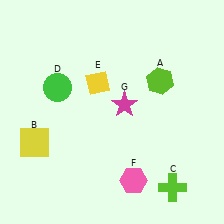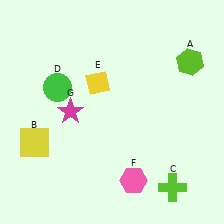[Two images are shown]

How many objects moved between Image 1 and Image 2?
2 objects moved between the two images.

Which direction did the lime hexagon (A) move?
The lime hexagon (A) moved right.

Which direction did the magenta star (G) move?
The magenta star (G) moved left.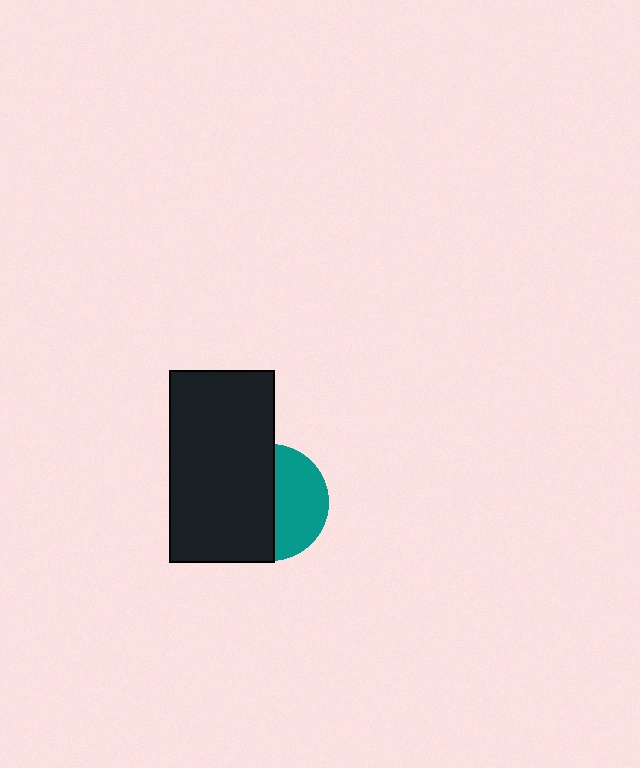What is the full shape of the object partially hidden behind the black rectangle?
The partially hidden object is a teal circle.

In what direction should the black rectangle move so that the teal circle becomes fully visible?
The black rectangle should move left. That is the shortest direction to clear the overlap and leave the teal circle fully visible.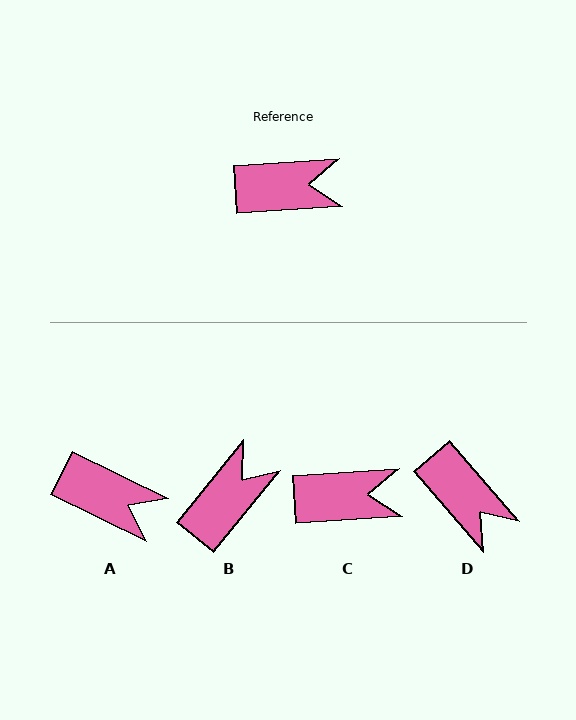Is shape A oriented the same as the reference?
No, it is off by about 30 degrees.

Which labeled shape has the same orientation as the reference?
C.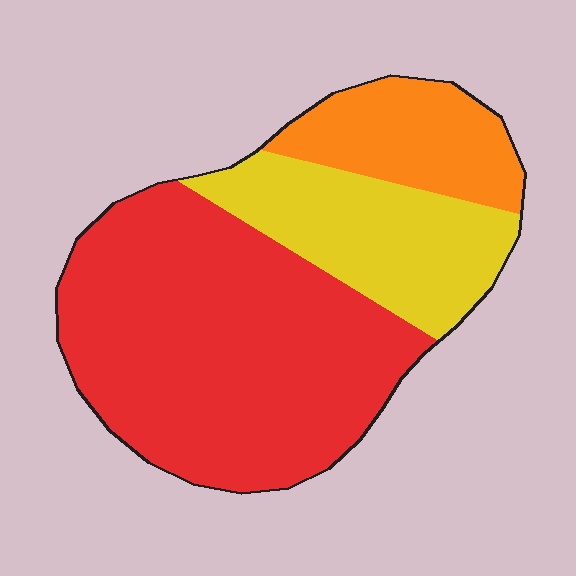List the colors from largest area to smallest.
From largest to smallest: red, yellow, orange.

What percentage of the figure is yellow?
Yellow covers around 25% of the figure.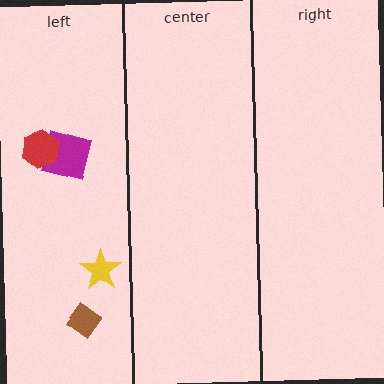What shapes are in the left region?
The magenta square, the brown diamond, the red hexagon, the yellow star.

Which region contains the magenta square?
The left region.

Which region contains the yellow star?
The left region.